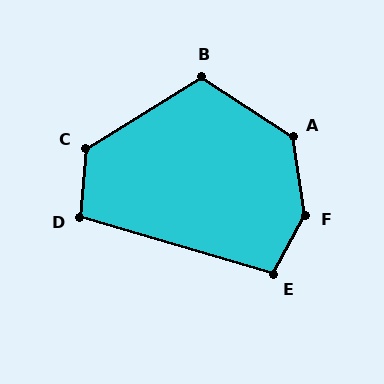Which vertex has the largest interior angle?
F, at approximately 143 degrees.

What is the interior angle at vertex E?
Approximately 102 degrees (obtuse).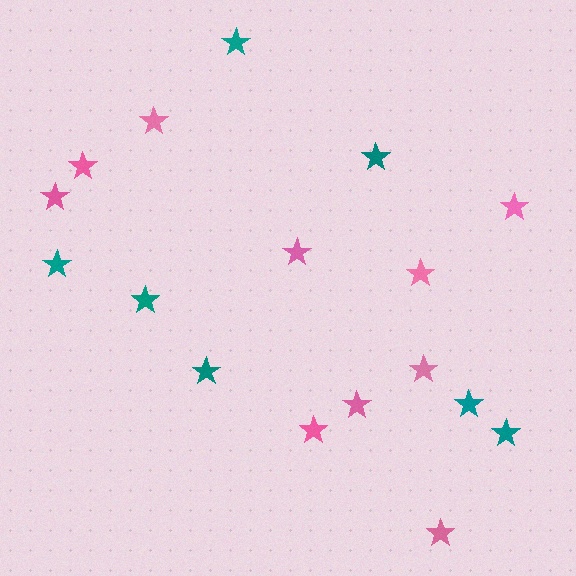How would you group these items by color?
There are 2 groups: one group of pink stars (10) and one group of teal stars (7).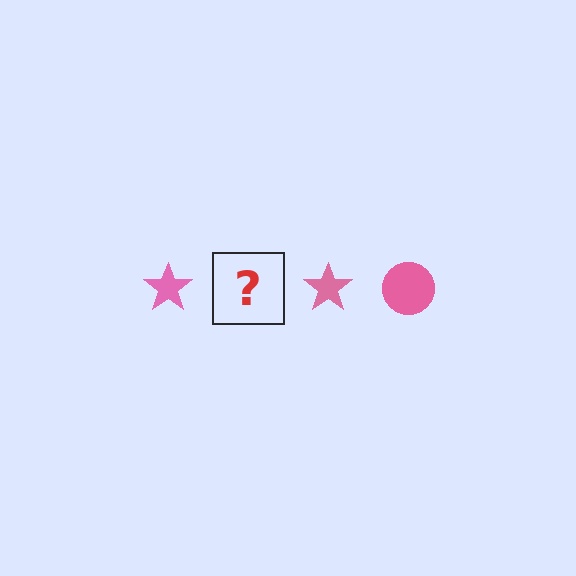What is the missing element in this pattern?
The missing element is a pink circle.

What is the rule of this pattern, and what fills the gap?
The rule is that the pattern cycles through star, circle shapes in pink. The gap should be filled with a pink circle.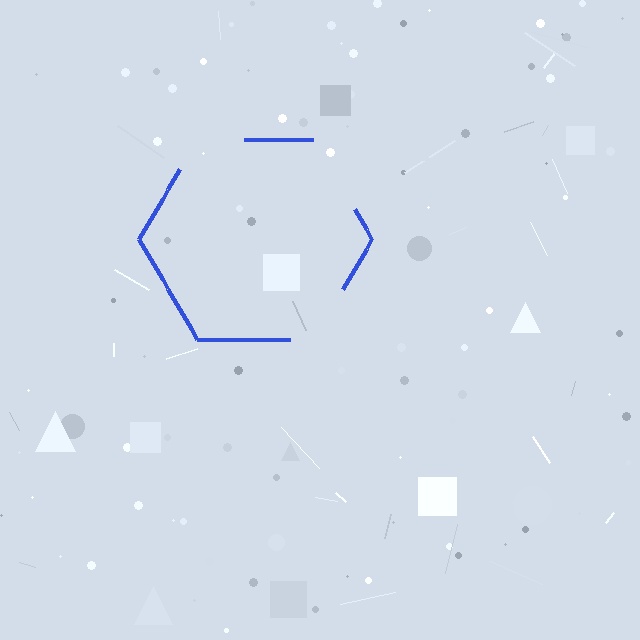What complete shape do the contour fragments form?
The contour fragments form a hexagon.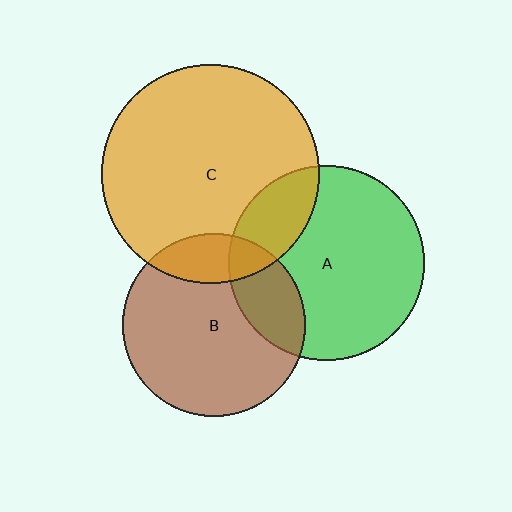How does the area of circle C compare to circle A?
Approximately 1.2 times.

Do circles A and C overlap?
Yes.